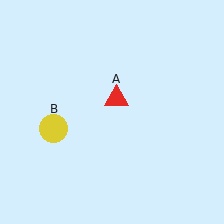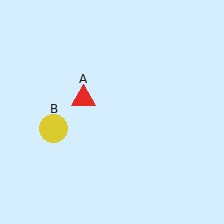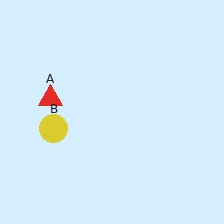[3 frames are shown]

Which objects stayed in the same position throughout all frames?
Yellow circle (object B) remained stationary.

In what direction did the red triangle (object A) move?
The red triangle (object A) moved left.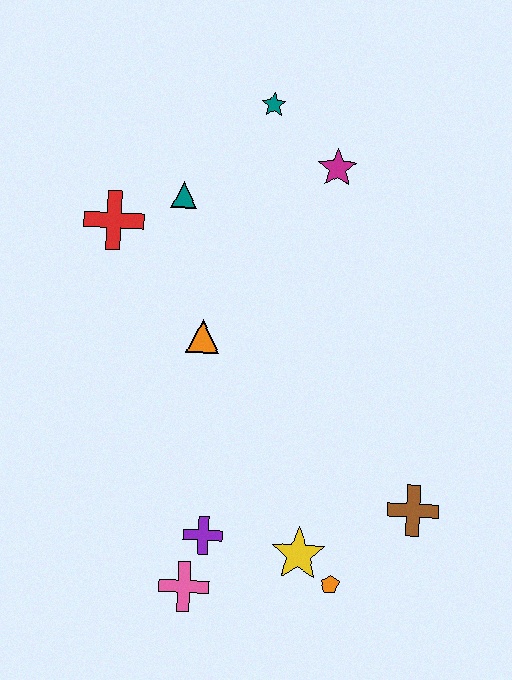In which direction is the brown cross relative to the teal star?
The brown cross is below the teal star.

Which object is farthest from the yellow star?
The teal star is farthest from the yellow star.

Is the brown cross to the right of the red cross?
Yes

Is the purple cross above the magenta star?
No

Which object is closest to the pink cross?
The purple cross is closest to the pink cross.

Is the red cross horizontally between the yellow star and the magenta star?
No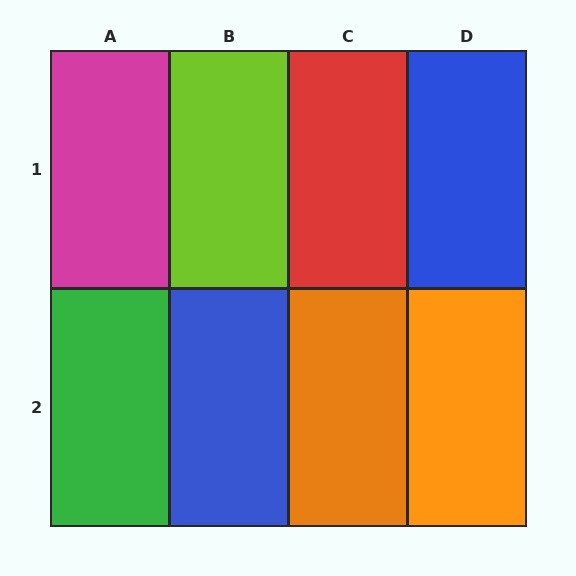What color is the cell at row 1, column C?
Red.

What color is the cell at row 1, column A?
Magenta.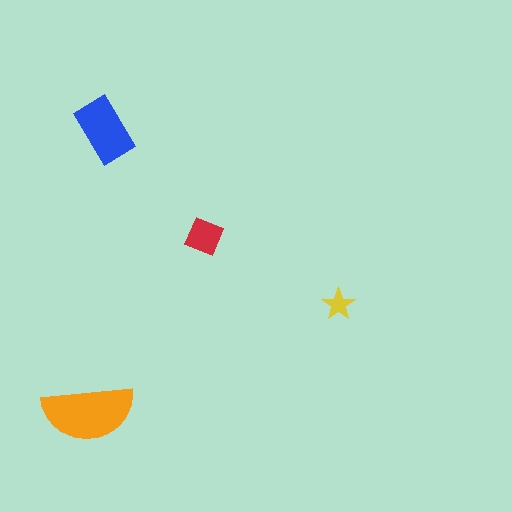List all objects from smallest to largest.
The yellow star, the red diamond, the blue rectangle, the orange semicircle.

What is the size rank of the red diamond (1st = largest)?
3rd.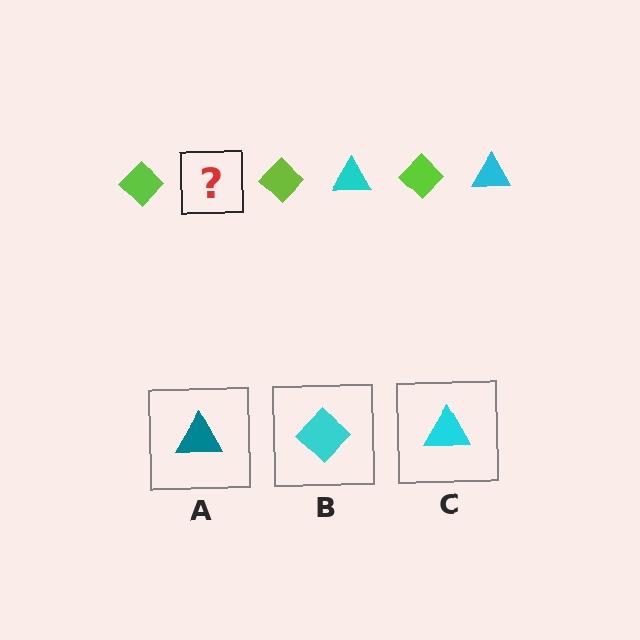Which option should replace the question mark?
Option C.